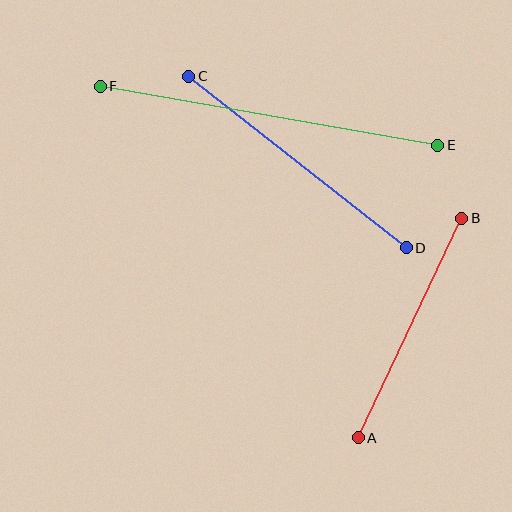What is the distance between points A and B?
The distance is approximately 242 pixels.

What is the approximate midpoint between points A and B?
The midpoint is at approximately (410, 328) pixels.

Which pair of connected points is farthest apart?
Points E and F are farthest apart.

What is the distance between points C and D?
The distance is approximately 277 pixels.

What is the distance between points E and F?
The distance is approximately 343 pixels.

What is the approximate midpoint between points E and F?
The midpoint is at approximately (269, 116) pixels.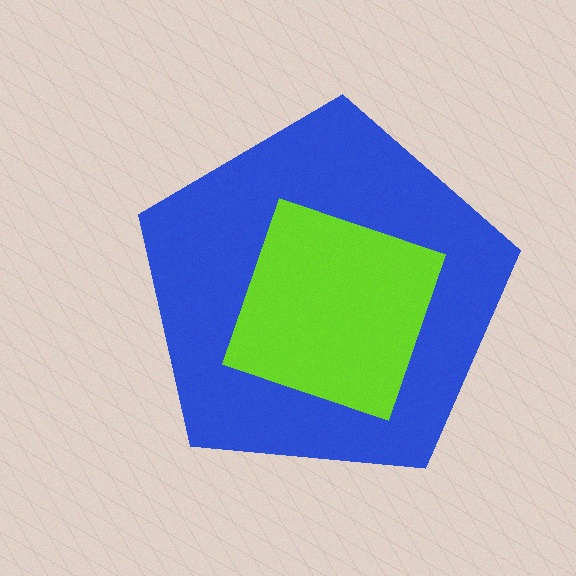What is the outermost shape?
The blue pentagon.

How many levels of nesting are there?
2.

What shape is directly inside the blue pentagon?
The lime square.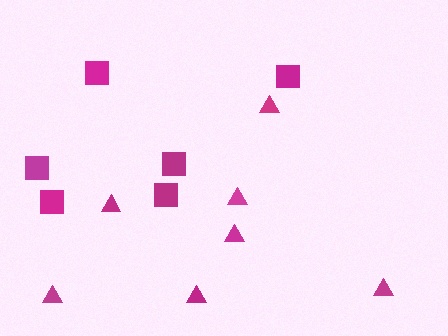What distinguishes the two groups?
There are 2 groups: one group of triangles (7) and one group of squares (6).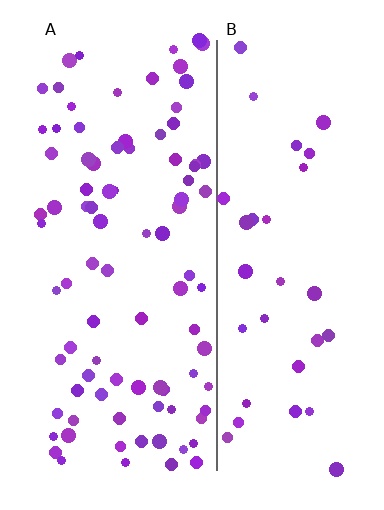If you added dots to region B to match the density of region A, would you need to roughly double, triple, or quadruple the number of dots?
Approximately triple.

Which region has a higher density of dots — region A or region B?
A (the left).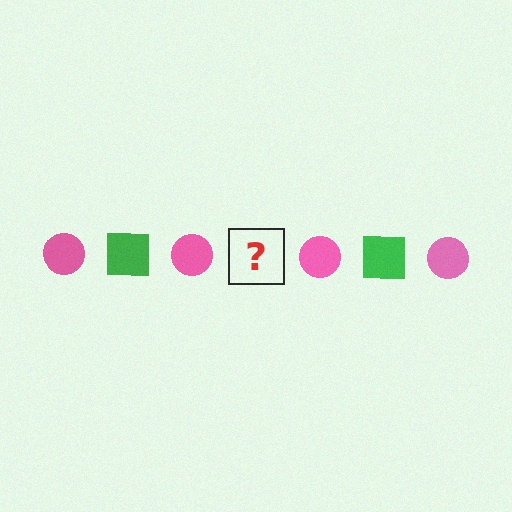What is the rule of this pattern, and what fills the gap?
The rule is that the pattern alternates between pink circle and green square. The gap should be filled with a green square.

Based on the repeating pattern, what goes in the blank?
The blank should be a green square.